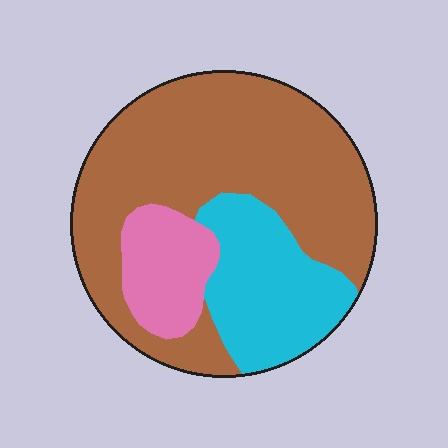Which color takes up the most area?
Brown, at roughly 60%.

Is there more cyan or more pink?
Cyan.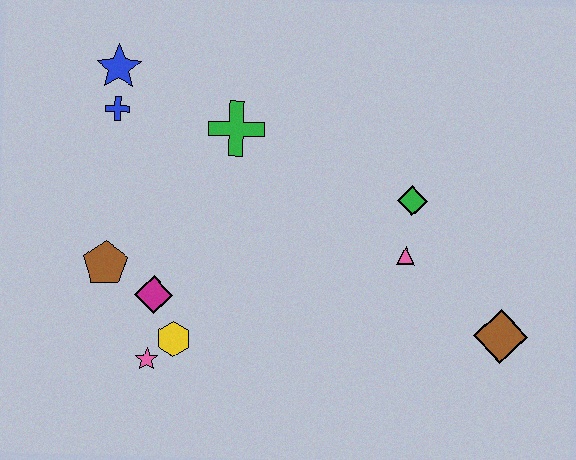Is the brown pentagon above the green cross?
No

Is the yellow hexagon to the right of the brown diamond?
No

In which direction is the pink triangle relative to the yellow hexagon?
The pink triangle is to the right of the yellow hexagon.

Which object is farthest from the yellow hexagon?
The brown diamond is farthest from the yellow hexagon.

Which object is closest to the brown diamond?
The pink triangle is closest to the brown diamond.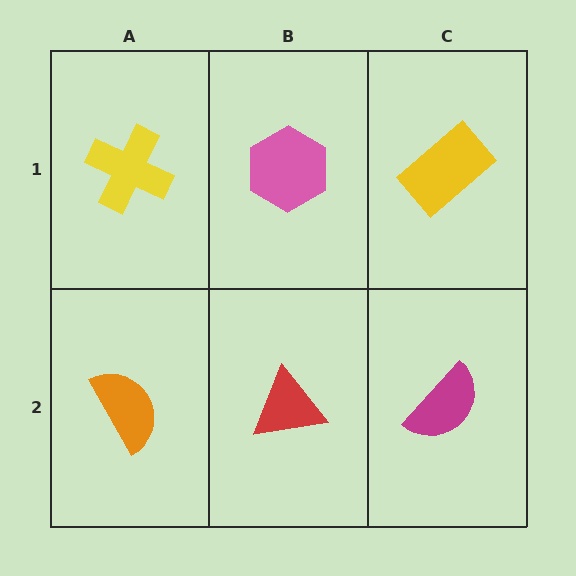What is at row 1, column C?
A yellow rectangle.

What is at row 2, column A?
An orange semicircle.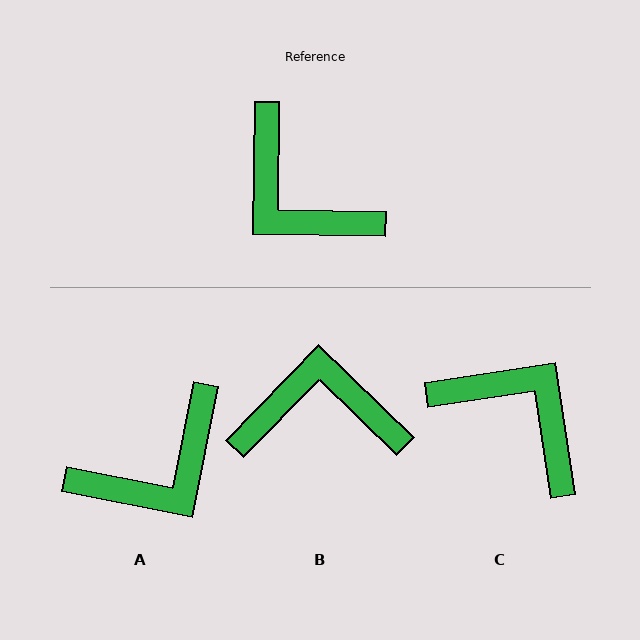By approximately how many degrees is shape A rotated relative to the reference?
Approximately 79 degrees counter-clockwise.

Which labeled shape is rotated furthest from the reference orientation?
C, about 171 degrees away.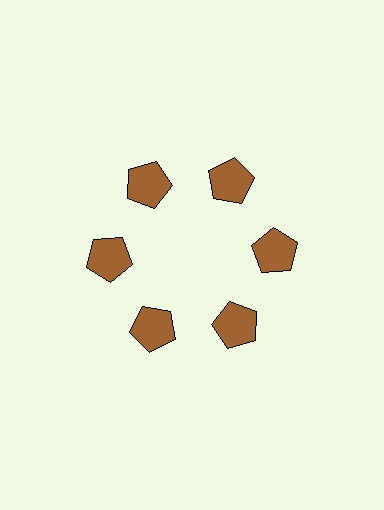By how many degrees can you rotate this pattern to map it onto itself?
The pattern maps onto itself every 60 degrees of rotation.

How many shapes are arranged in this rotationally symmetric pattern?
There are 6 shapes, arranged in 6 groups of 1.